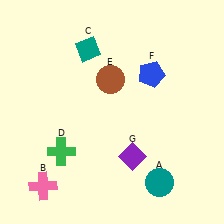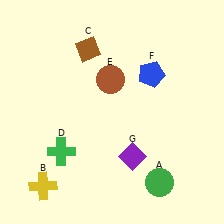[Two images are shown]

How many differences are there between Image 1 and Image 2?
There are 3 differences between the two images.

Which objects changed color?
A changed from teal to green. B changed from pink to yellow. C changed from teal to brown.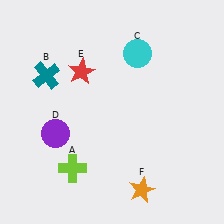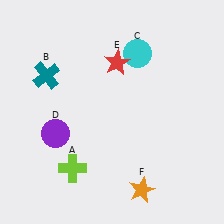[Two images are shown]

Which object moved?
The red star (E) moved right.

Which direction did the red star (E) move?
The red star (E) moved right.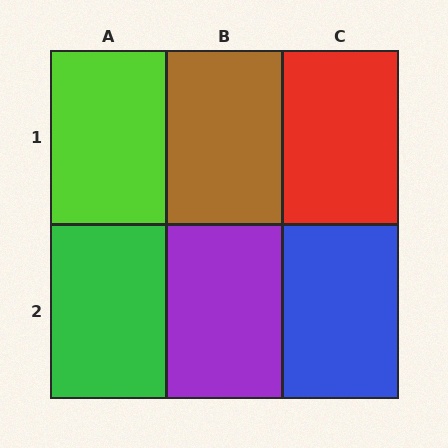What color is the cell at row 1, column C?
Red.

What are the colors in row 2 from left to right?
Green, purple, blue.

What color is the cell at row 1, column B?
Brown.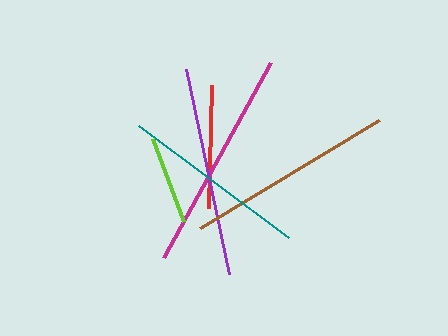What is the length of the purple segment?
The purple segment is approximately 209 pixels long.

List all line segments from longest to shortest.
From longest to shortest: magenta, purple, brown, teal, red, lime.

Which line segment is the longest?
The magenta line is the longest at approximately 222 pixels.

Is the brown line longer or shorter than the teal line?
The brown line is longer than the teal line.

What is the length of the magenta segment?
The magenta segment is approximately 222 pixels long.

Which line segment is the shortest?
The lime line is the shortest at approximately 88 pixels.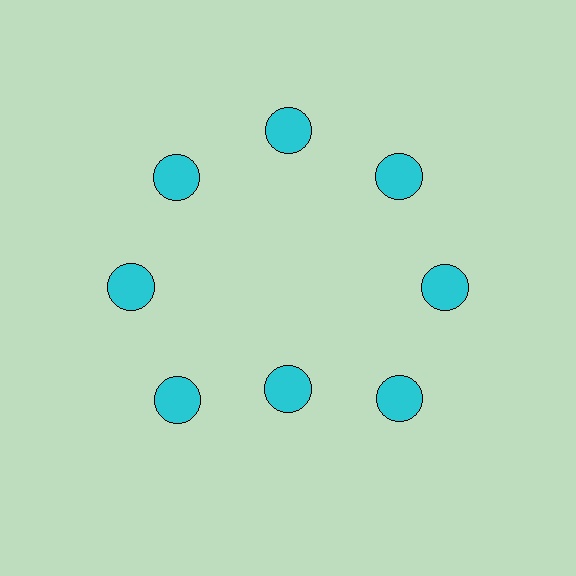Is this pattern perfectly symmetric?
No. The 8 cyan circles are arranged in a ring, but one element near the 6 o'clock position is pulled inward toward the center, breaking the 8-fold rotational symmetry.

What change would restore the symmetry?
The symmetry would be restored by moving it outward, back onto the ring so that all 8 circles sit at equal angles and equal distance from the center.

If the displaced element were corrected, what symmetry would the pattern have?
It would have 8-fold rotational symmetry — the pattern would map onto itself every 45 degrees.